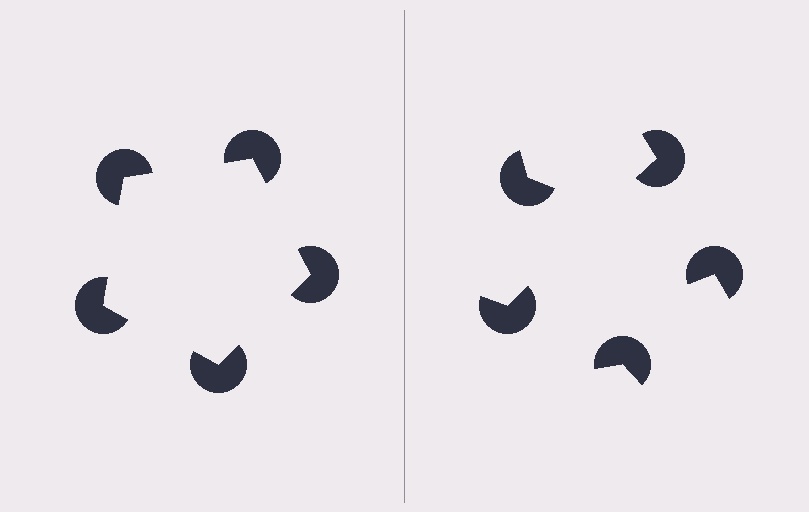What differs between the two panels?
The pac-man discs are positioned identically on both sides; only the wedge orientations differ. On the left they align to a pentagon; on the right they are misaligned.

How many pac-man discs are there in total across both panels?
10 — 5 on each side.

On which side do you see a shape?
An illusory pentagon appears on the left side. On the right side the wedge cuts are rotated, so no coherent shape forms.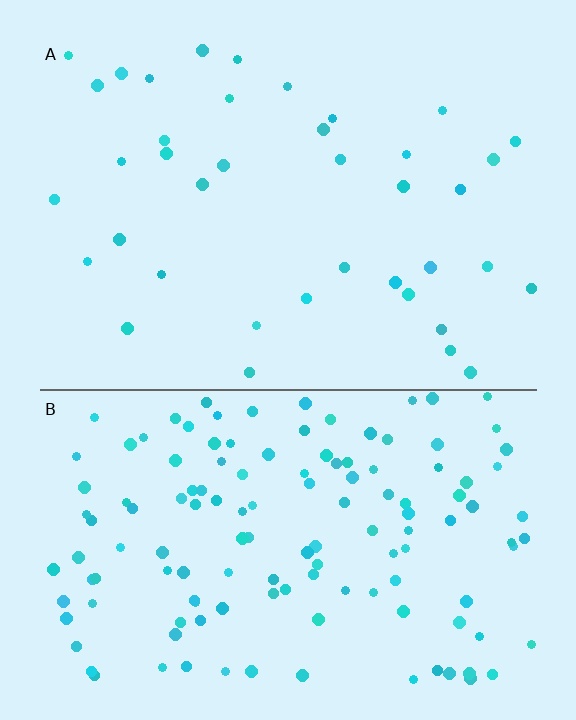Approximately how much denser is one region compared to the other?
Approximately 3.5× — region B over region A.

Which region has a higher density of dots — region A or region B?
B (the bottom).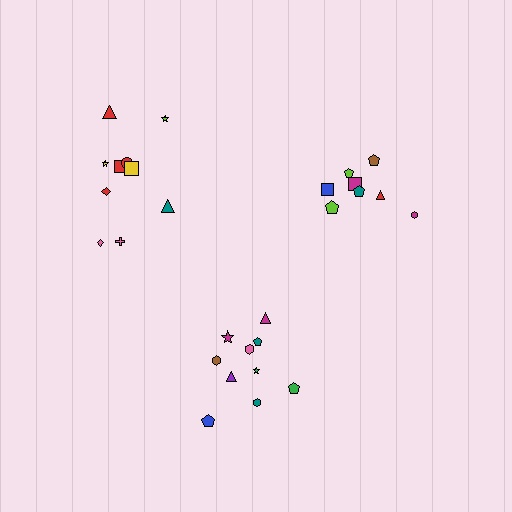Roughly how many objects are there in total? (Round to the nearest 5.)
Roughly 30 objects in total.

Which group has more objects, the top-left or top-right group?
The top-left group.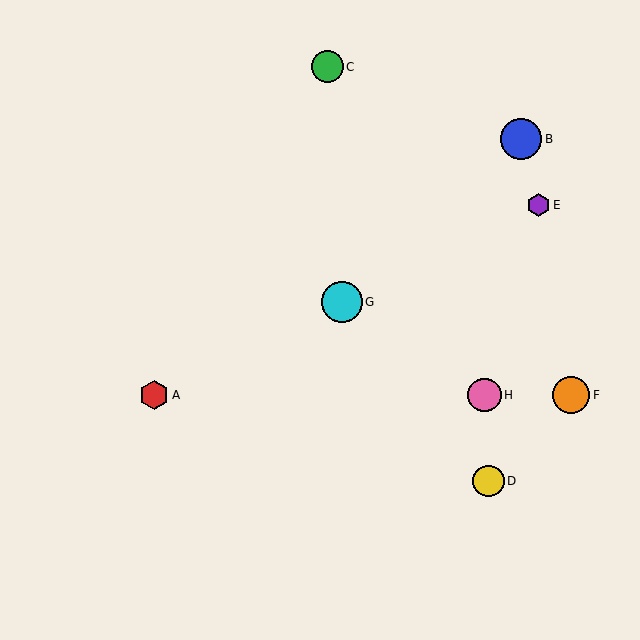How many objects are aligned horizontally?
3 objects (A, F, H) are aligned horizontally.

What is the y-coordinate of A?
Object A is at y≈395.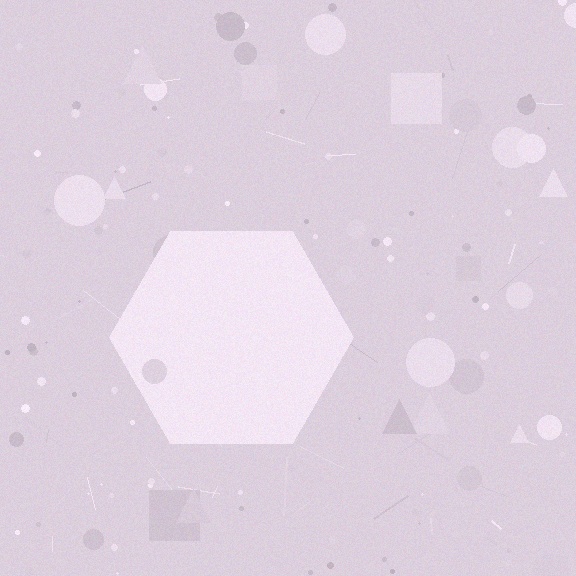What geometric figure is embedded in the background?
A hexagon is embedded in the background.